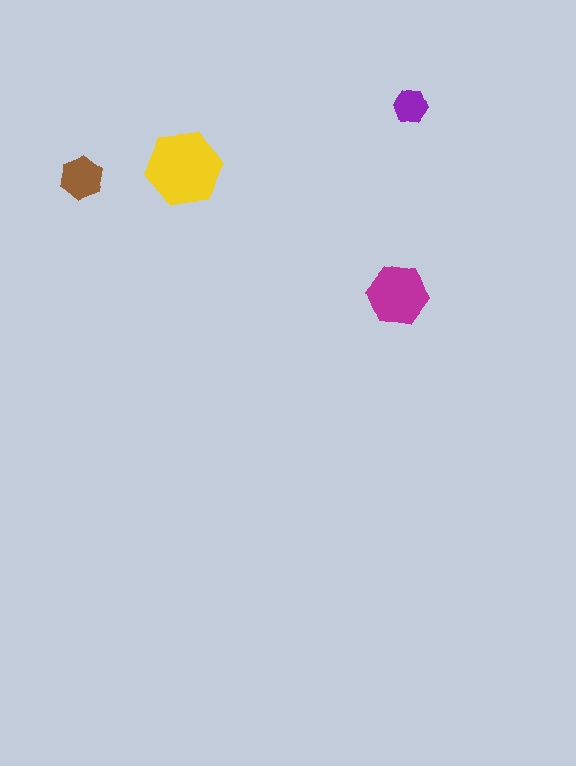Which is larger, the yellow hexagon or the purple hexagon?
The yellow one.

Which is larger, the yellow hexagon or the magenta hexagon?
The yellow one.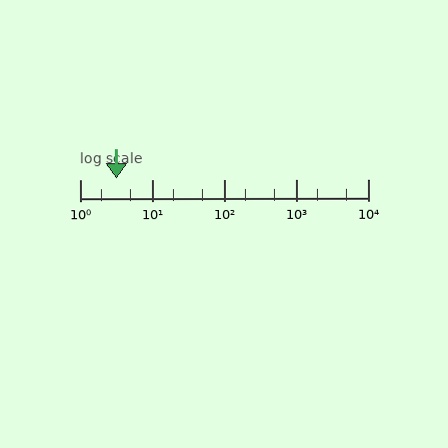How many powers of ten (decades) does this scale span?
The scale spans 4 decades, from 1 to 10000.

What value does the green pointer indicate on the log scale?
The pointer indicates approximately 3.2.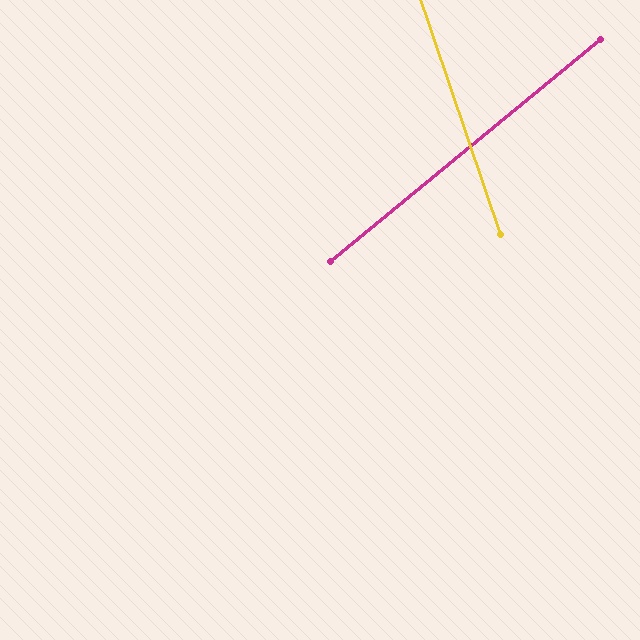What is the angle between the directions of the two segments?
Approximately 69 degrees.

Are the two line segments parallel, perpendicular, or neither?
Neither parallel nor perpendicular — they differ by about 69°.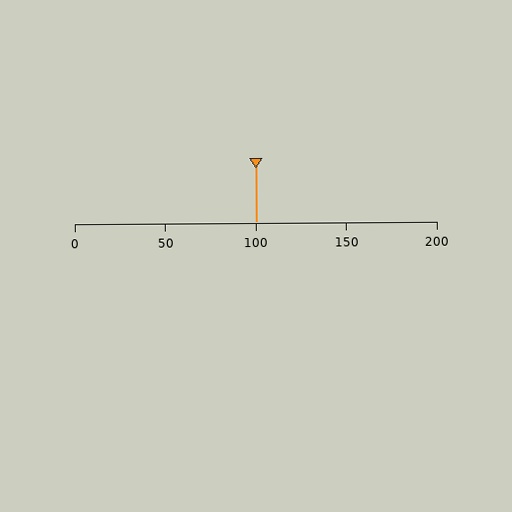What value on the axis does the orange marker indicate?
The marker indicates approximately 100.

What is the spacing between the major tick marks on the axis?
The major ticks are spaced 50 apart.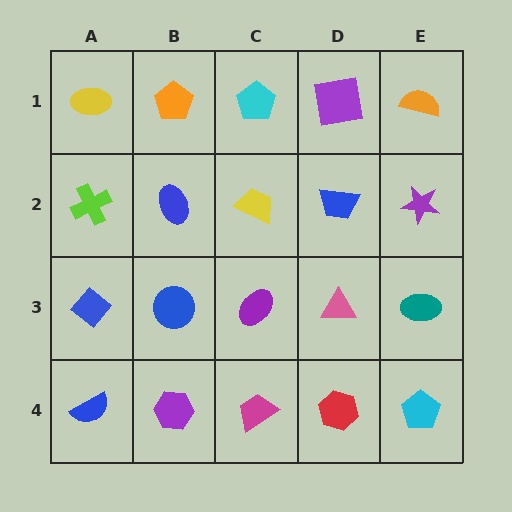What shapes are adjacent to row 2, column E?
An orange semicircle (row 1, column E), a teal ellipse (row 3, column E), a blue trapezoid (row 2, column D).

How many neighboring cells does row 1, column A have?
2.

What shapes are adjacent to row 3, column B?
A blue ellipse (row 2, column B), a purple hexagon (row 4, column B), a blue diamond (row 3, column A), a purple ellipse (row 3, column C).